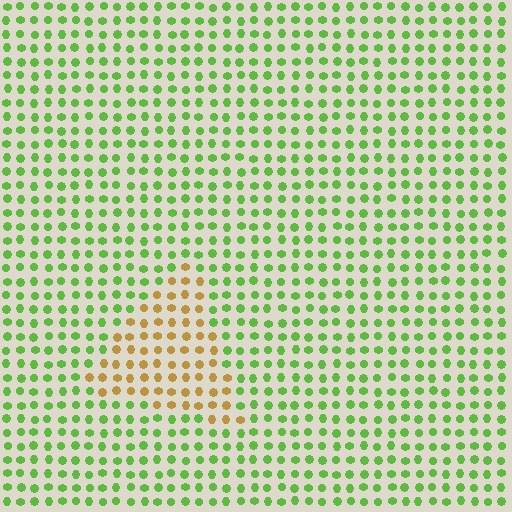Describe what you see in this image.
The image is filled with small lime elements in a uniform arrangement. A triangle-shaped region is visible where the elements are tinted to a slightly different hue, forming a subtle color boundary.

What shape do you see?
I see a triangle.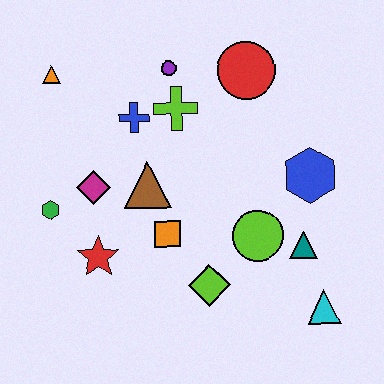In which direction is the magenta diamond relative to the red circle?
The magenta diamond is to the left of the red circle.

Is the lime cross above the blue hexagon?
Yes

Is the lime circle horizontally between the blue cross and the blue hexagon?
Yes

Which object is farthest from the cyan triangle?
The orange triangle is farthest from the cyan triangle.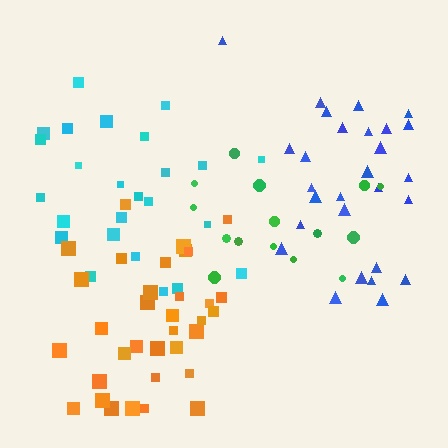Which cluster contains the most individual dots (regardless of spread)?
Orange (34).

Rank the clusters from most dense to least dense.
orange, blue, cyan, green.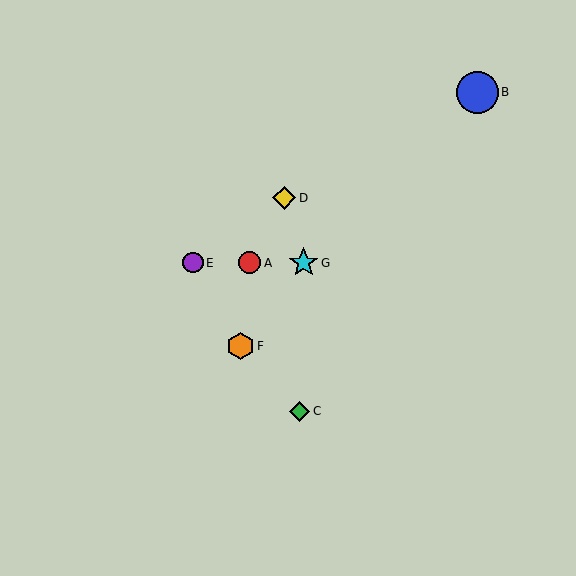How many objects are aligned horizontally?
3 objects (A, E, G) are aligned horizontally.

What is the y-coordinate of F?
Object F is at y≈346.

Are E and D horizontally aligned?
No, E is at y≈263 and D is at y≈198.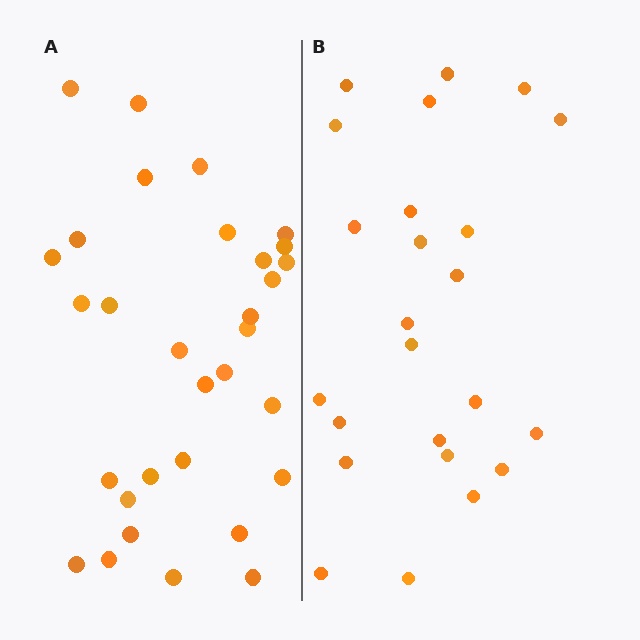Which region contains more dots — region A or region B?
Region A (the left region) has more dots.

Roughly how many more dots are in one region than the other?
Region A has roughly 8 or so more dots than region B.